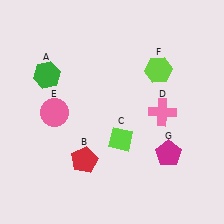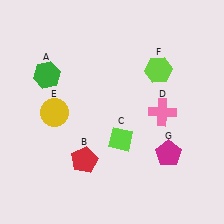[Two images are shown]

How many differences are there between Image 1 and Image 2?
There is 1 difference between the two images.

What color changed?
The circle (E) changed from pink in Image 1 to yellow in Image 2.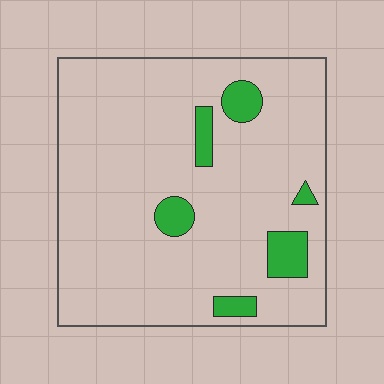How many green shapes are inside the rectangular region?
6.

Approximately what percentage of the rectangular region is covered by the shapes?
Approximately 10%.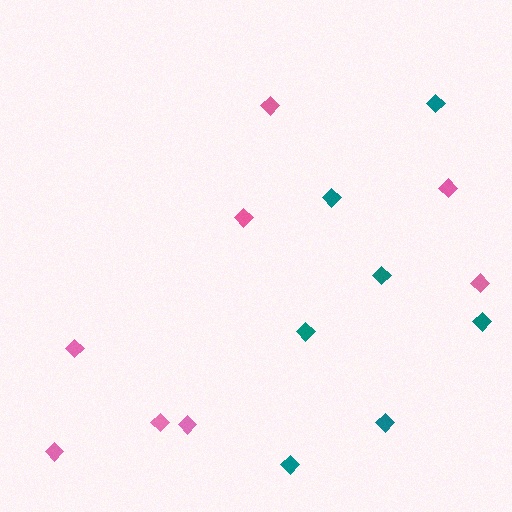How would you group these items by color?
There are 2 groups: one group of teal diamonds (7) and one group of pink diamonds (8).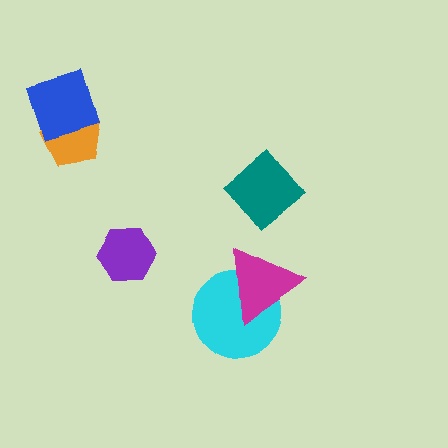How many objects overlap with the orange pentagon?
1 object overlaps with the orange pentagon.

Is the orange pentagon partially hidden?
Yes, it is partially covered by another shape.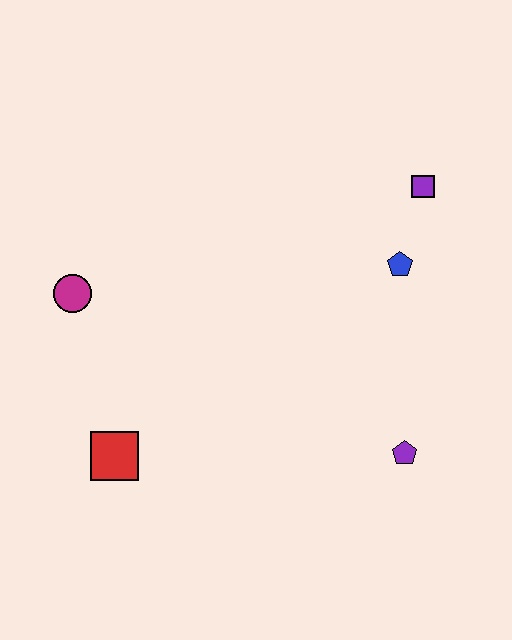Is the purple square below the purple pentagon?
No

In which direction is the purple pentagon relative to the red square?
The purple pentagon is to the right of the red square.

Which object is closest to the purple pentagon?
The blue pentagon is closest to the purple pentagon.